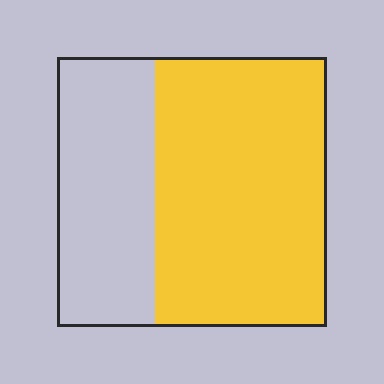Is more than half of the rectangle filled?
Yes.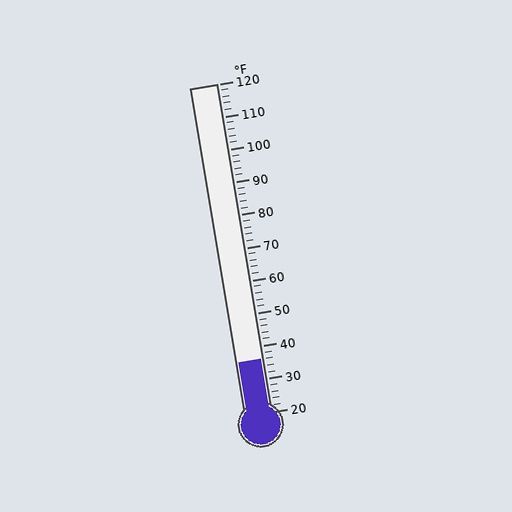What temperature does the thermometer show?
The thermometer shows approximately 36°F.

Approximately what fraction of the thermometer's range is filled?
The thermometer is filled to approximately 15% of its range.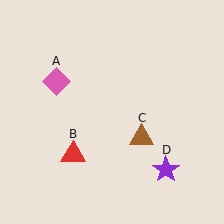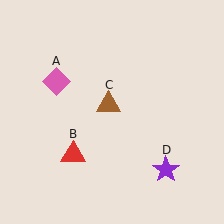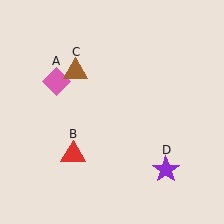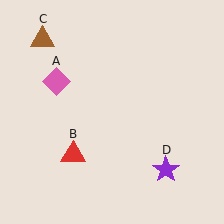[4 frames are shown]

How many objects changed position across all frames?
1 object changed position: brown triangle (object C).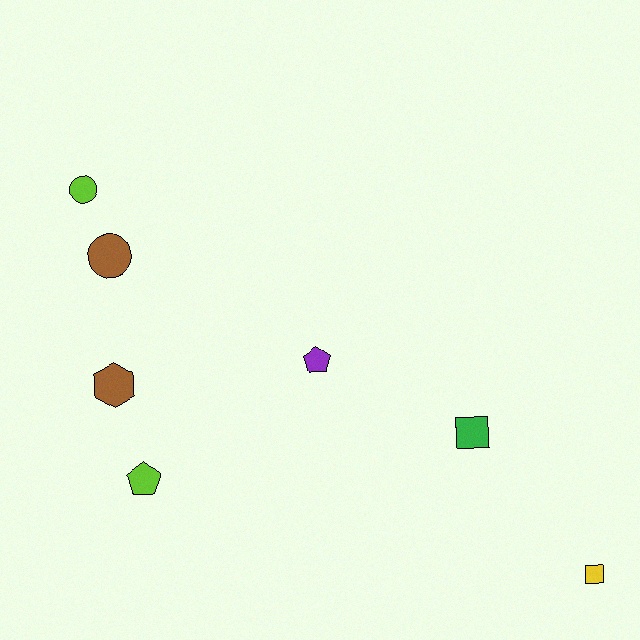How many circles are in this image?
There are 2 circles.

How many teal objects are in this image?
There are no teal objects.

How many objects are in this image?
There are 7 objects.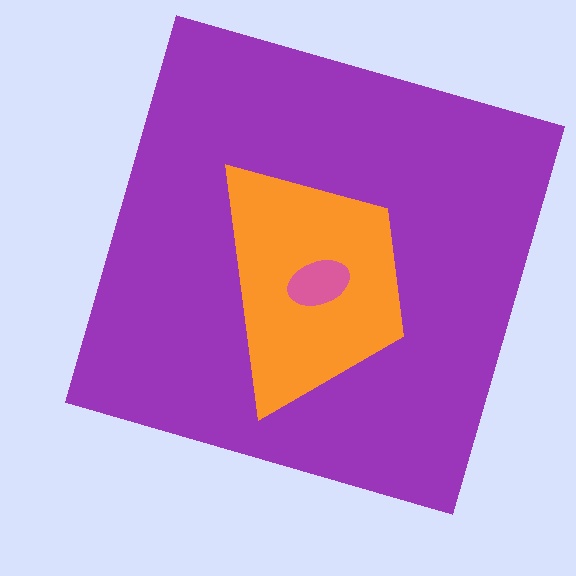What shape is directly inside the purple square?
The orange trapezoid.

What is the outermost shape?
The purple square.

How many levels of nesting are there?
3.